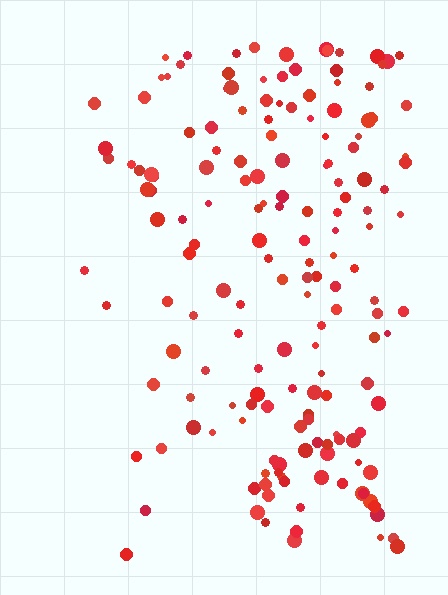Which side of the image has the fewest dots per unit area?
The left.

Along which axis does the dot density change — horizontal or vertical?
Horizontal.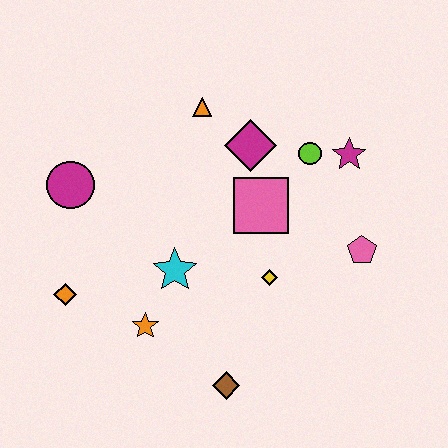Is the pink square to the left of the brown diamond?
No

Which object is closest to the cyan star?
The orange star is closest to the cyan star.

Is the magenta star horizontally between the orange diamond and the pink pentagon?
Yes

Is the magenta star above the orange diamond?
Yes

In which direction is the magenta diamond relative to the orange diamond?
The magenta diamond is to the right of the orange diamond.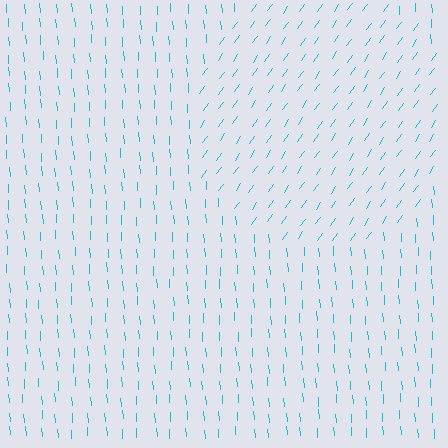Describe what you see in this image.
The image is filled with small cyan line segments. A circle region in the image has lines oriented differently from the surrounding lines, creating a visible texture boundary.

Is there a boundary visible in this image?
Yes, there is a texture boundary formed by a change in line orientation.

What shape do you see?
I see a circle.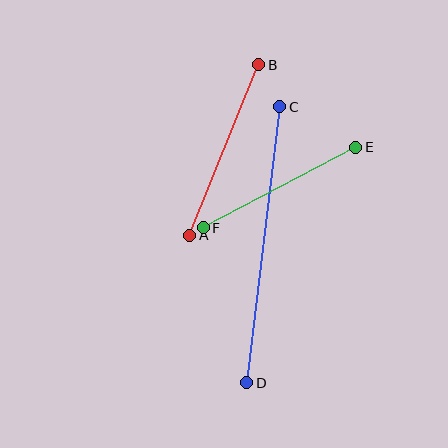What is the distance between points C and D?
The distance is approximately 278 pixels.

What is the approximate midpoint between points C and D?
The midpoint is at approximately (263, 245) pixels.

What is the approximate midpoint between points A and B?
The midpoint is at approximately (224, 150) pixels.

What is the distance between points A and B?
The distance is approximately 184 pixels.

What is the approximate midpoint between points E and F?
The midpoint is at approximately (279, 187) pixels.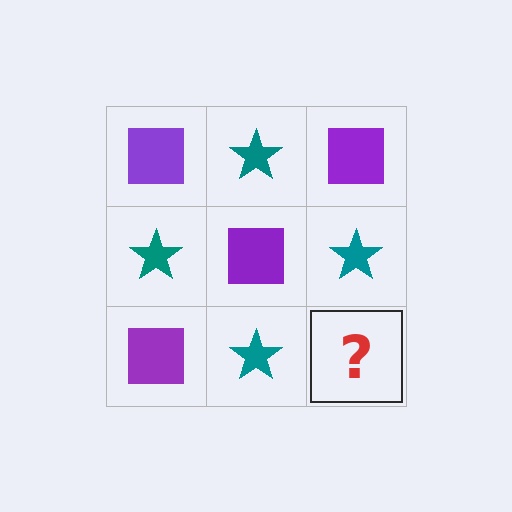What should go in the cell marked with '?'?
The missing cell should contain a purple square.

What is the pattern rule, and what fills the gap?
The rule is that it alternates purple square and teal star in a checkerboard pattern. The gap should be filled with a purple square.